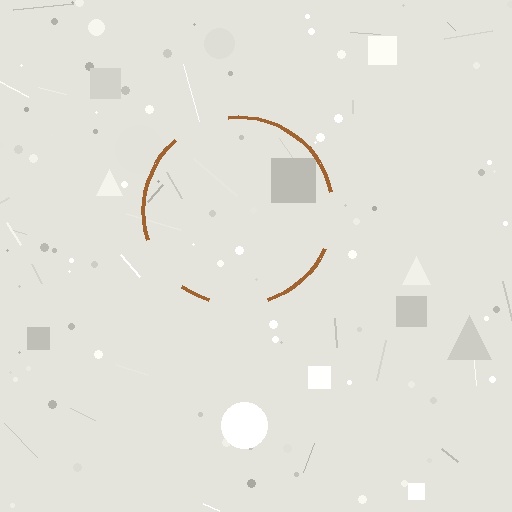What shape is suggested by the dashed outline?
The dashed outline suggests a circle.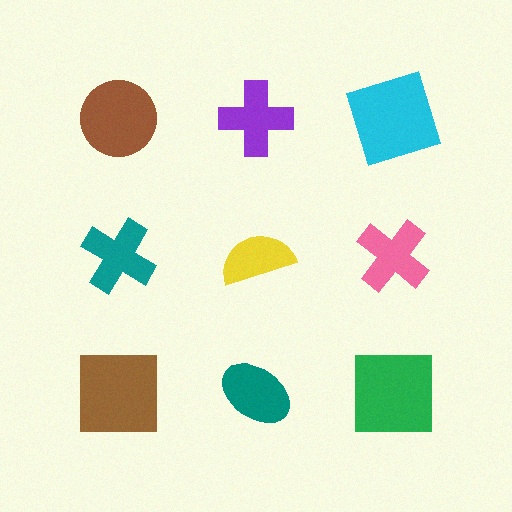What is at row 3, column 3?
A green square.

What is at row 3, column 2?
A teal ellipse.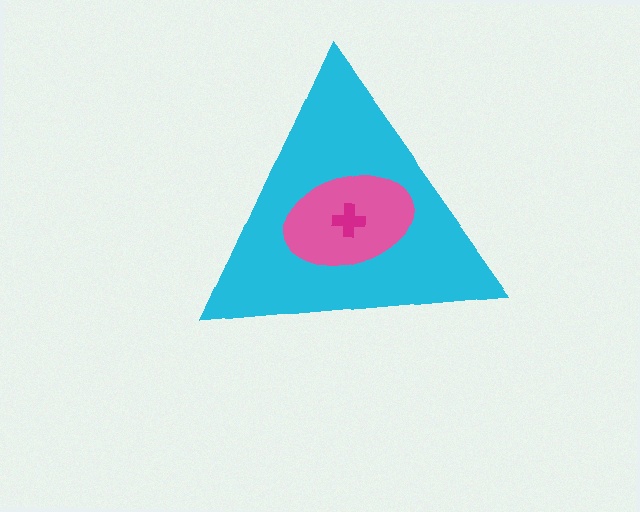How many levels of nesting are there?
3.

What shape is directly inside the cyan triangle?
The pink ellipse.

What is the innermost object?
The magenta cross.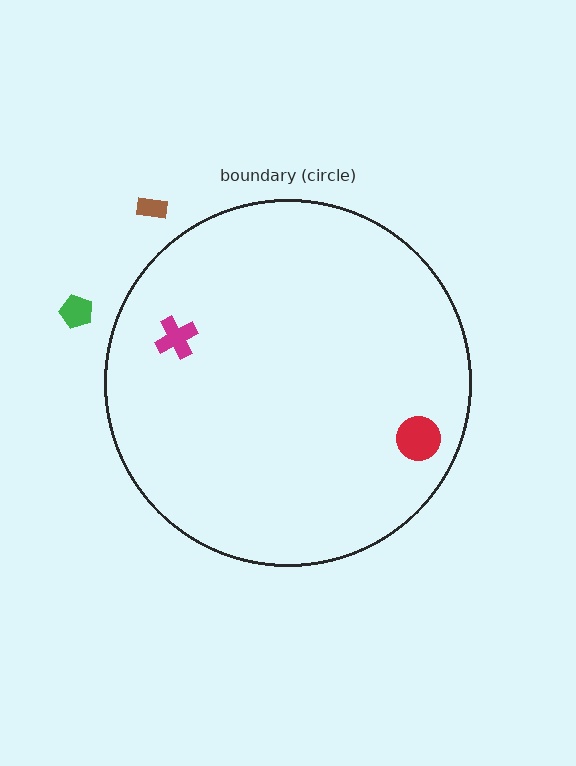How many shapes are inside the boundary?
2 inside, 2 outside.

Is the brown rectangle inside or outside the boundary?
Outside.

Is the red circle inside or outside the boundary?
Inside.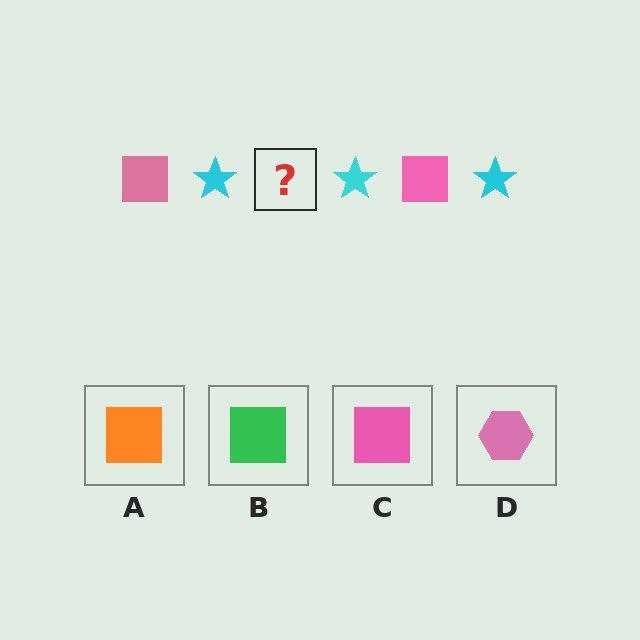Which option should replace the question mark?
Option C.